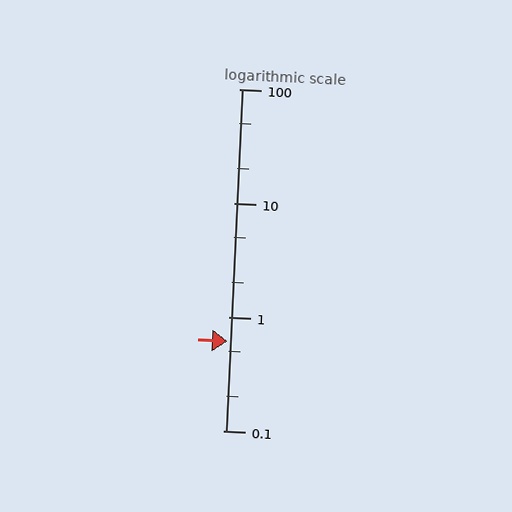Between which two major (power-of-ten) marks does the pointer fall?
The pointer is between 0.1 and 1.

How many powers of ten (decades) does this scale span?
The scale spans 3 decades, from 0.1 to 100.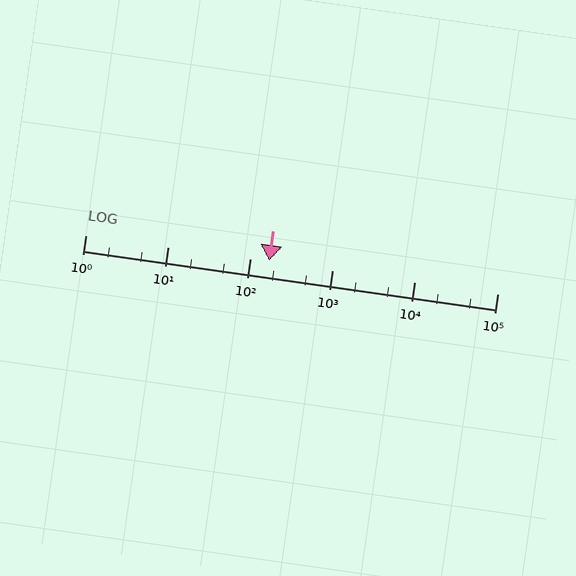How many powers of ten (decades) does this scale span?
The scale spans 5 decades, from 1 to 100000.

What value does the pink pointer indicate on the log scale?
The pointer indicates approximately 170.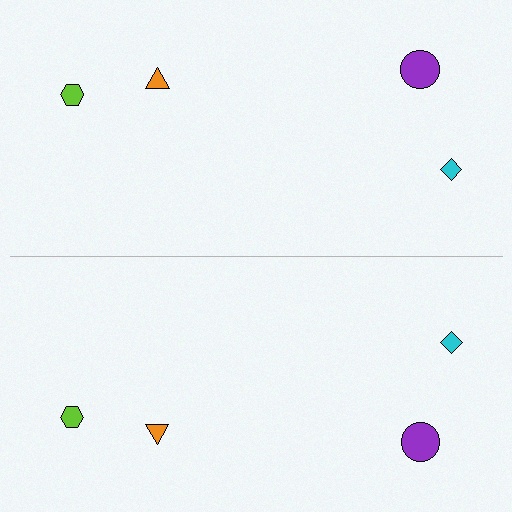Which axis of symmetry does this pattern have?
The pattern has a horizontal axis of symmetry running through the center of the image.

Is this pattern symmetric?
Yes, this pattern has bilateral (reflection) symmetry.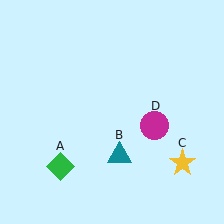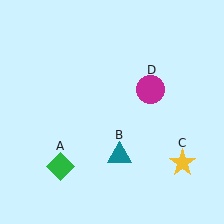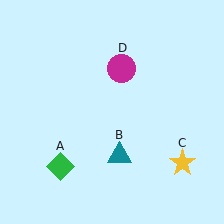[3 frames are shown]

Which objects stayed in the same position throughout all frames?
Green diamond (object A) and teal triangle (object B) and yellow star (object C) remained stationary.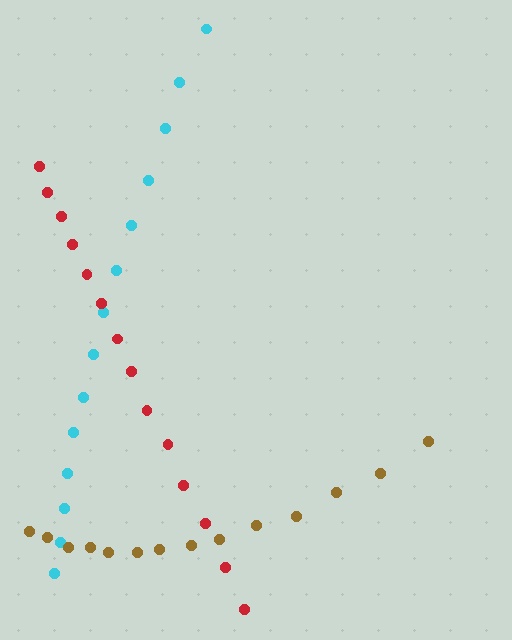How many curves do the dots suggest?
There are 3 distinct paths.